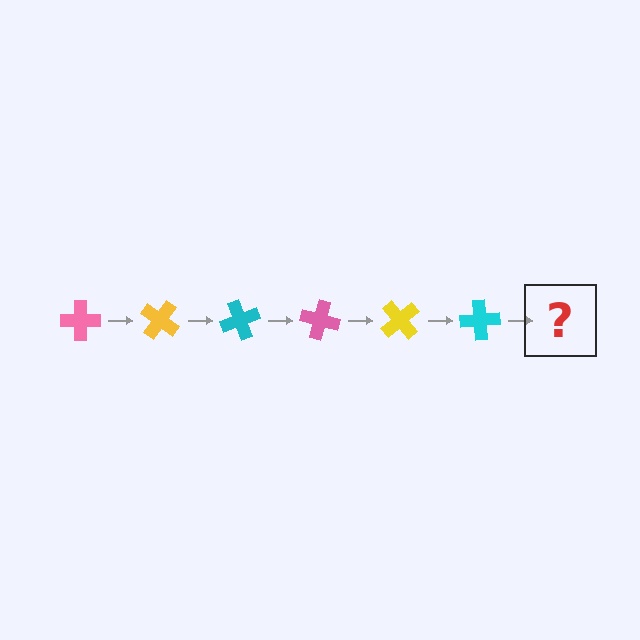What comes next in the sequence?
The next element should be a pink cross, rotated 210 degrees from the start.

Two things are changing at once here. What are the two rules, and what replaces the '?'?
The two rules are that it rotates 35 degrees each step and the color cycles through pink, yellow, and cyan. The '?' should be a pink cross, rotated 210 degrees from the start.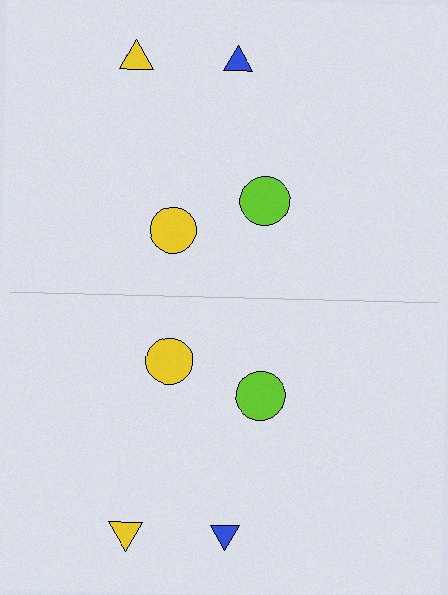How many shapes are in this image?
There are 8 shapes in this image.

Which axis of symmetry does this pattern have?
The pattern has a horizontal axis of symmetry running through the center of the image.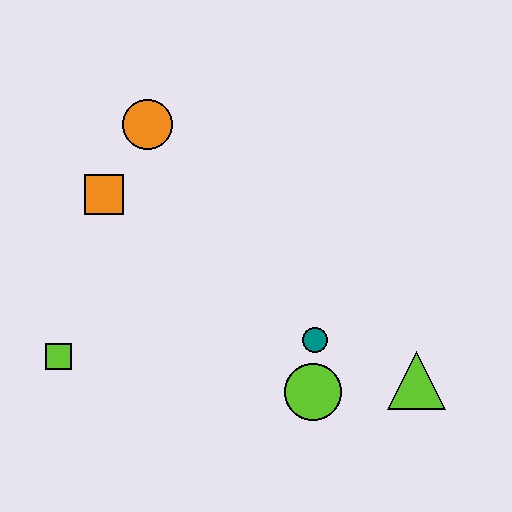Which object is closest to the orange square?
The orange circle is closest to the orange square.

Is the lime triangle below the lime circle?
No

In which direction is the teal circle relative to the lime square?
The teal circle is to the right of the lime square.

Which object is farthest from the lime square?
The lime triangle is farthest from the lime square.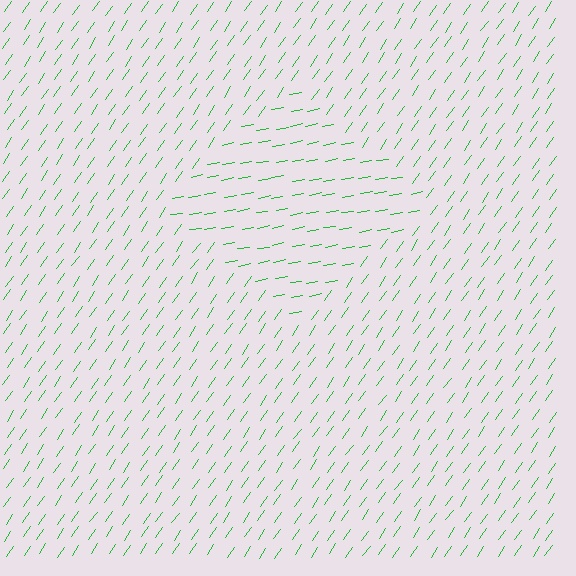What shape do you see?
I see a diamond.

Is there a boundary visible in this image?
Yes, there is a texture boundary formed by a change in line orientation.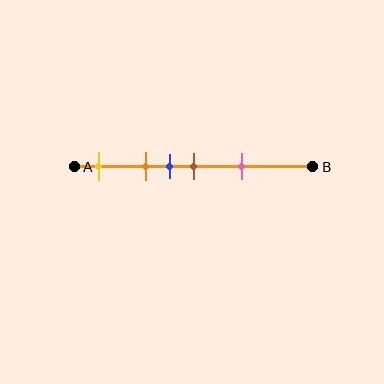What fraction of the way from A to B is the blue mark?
The blue mark is approximately 40% (0.4) of the way from A to B.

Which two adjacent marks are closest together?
The blue and brown marks are the closest adjacent pair.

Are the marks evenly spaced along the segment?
No, the marks are not evenly spaced.